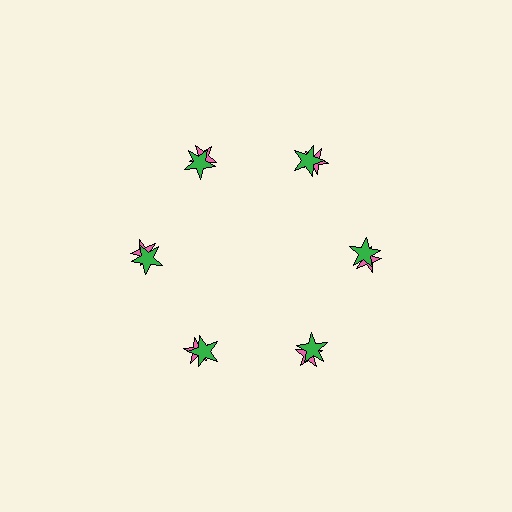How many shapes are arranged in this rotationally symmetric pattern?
There are 12 shapes, arranged in 6 groups of 2.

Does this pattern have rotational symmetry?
Yes, this pattern has 6-fold rotational symmetry. It looks the same after rotating 60 degrees around the center.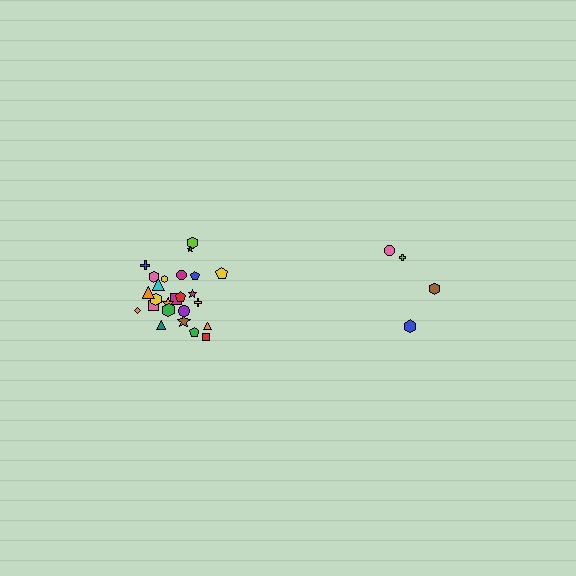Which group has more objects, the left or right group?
The left group.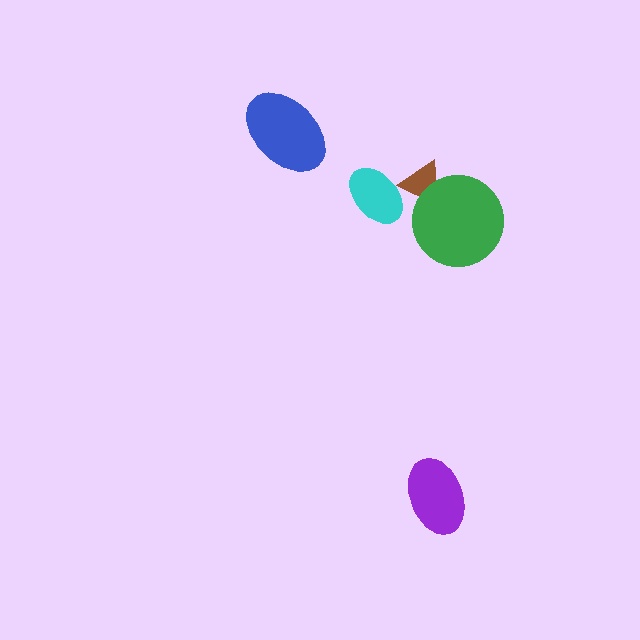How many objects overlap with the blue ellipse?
0 objects overlap with the blue ellipse.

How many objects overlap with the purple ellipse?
0 objects overlap with the purple ellipse.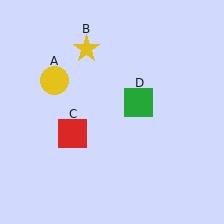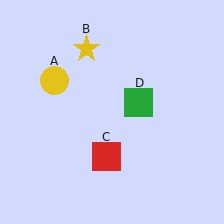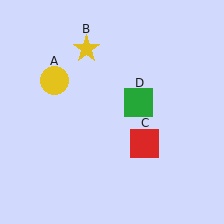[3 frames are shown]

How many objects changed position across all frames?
1 object changed position: red square (object C).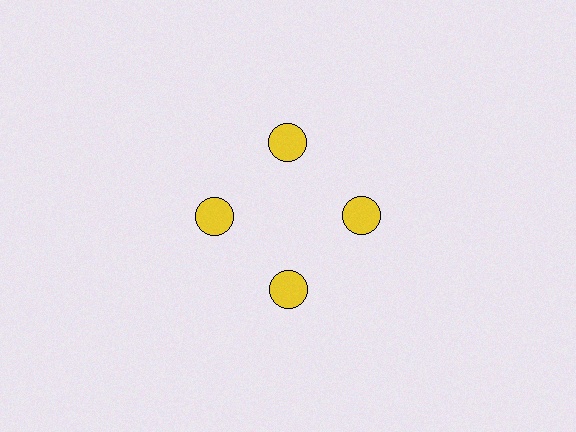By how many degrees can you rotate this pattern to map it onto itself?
The pattern maps onto itself every 90 degrees of rotation.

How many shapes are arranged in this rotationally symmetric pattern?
There are 4 shapes, arranged in 4 groups of 1.